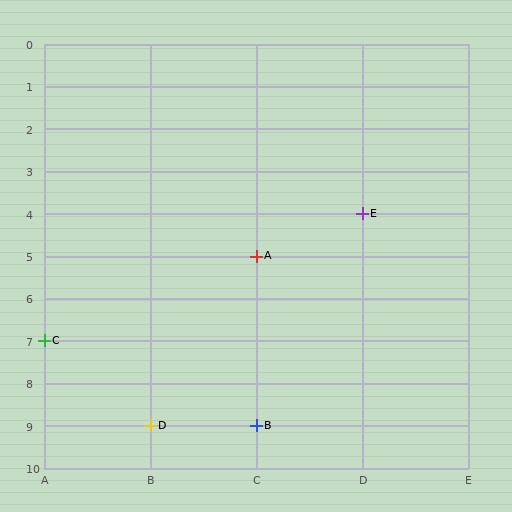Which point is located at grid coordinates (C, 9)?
Point B is at (C, 9).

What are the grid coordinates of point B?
Point B is at grid coordinates (C, 9).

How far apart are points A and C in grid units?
Points A and C are 2 columns and 2 rows apart (about 2.8 grid units diagonally).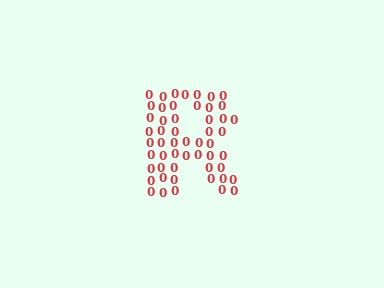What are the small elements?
The small elements are digit 0's.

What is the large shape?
The large shape is the letter R.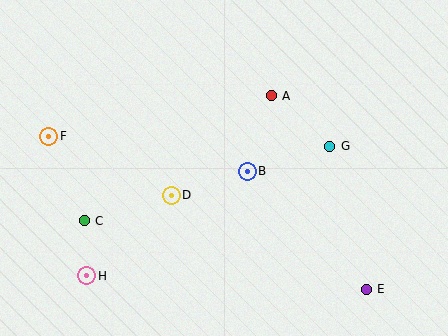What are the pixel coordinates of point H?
Point H is at (87, 276).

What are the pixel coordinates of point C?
Point C is at (84, 221).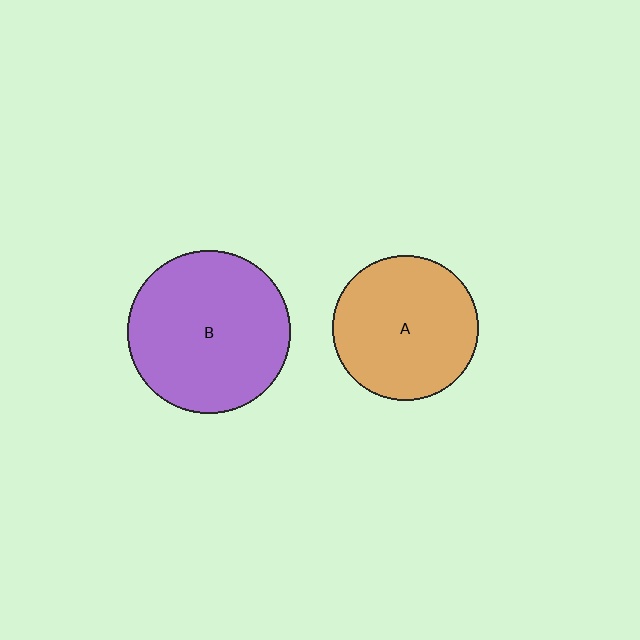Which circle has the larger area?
Circle B (purple).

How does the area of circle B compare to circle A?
Approximately 1.2 times.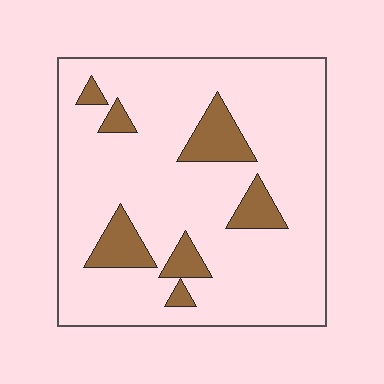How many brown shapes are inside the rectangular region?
7.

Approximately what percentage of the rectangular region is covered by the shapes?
Approximately 15%.